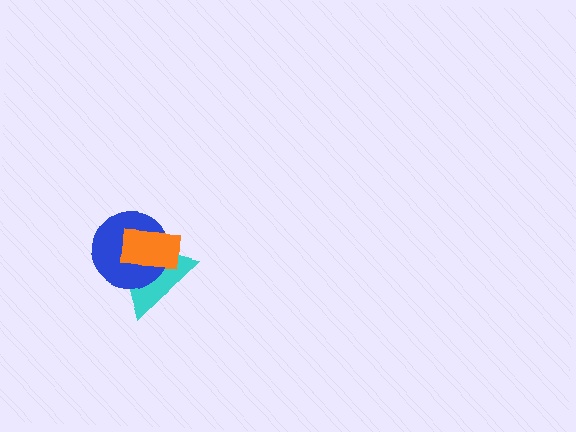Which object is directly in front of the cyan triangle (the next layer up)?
The blue circle is directly in front of the cyan triangle.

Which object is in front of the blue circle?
The orange rectangle is in front of the blue circle.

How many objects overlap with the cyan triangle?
2 objects overlap with the cyan triangle.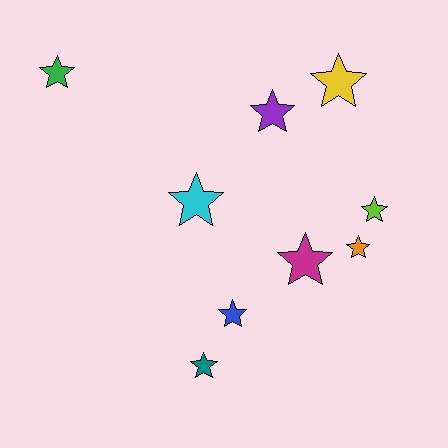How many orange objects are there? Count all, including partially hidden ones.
There is 1 orange object.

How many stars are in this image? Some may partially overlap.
There are 9 stars.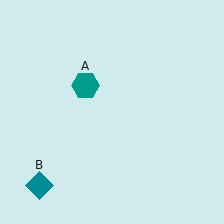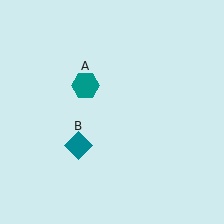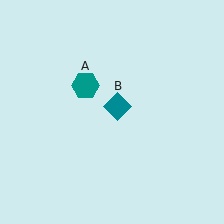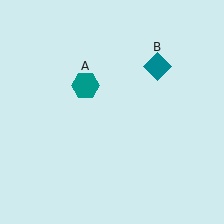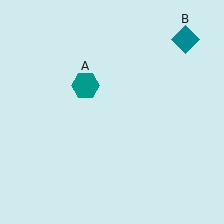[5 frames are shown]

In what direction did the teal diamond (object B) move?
The teal diamond (object B) moved up and to the right.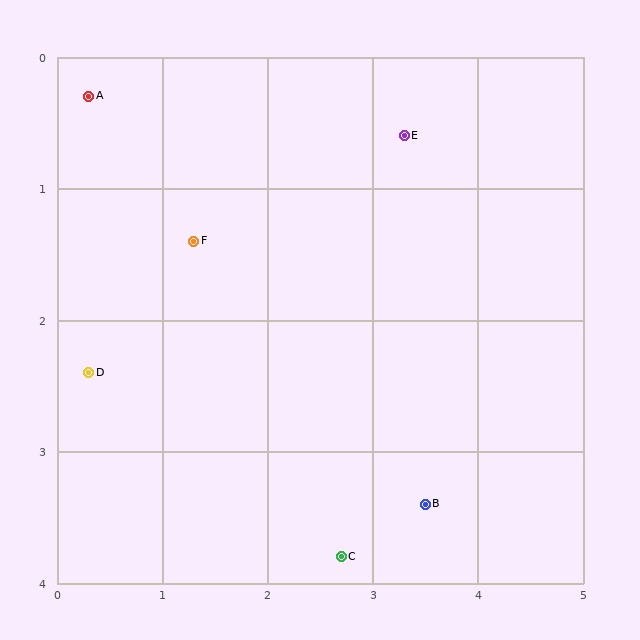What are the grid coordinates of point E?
Point E is at approximately (3.3, 0.6).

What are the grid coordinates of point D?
Point D is at approximately (0.3, 2.4).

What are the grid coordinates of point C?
Point C is at approximately (2.7, 3.8).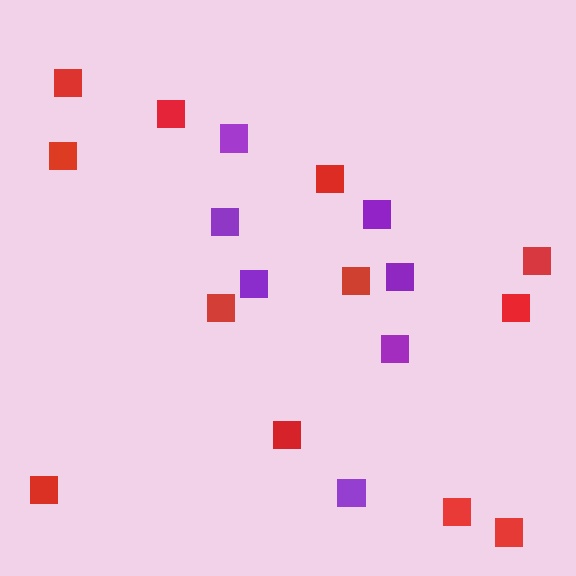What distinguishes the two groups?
There are 2 groups: one group of purple squares (7) and one group of red squares (12).